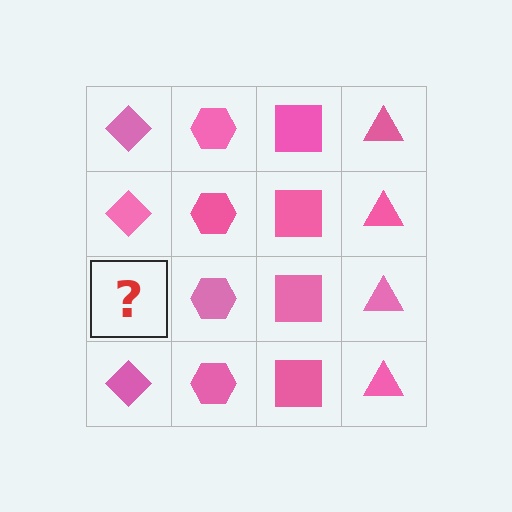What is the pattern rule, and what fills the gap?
The rule is that each column has a consistent shape. The gap should be filled with a pink diamond.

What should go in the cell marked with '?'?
The missing cell should contain a pink diamond.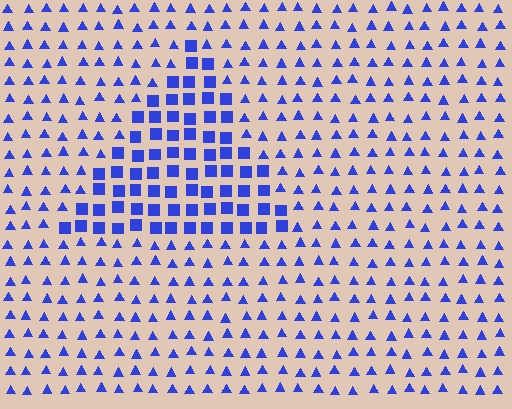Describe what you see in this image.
The image is filled with small blue elements arranged in a uniform grid. A triangle-shaped region contains squares, while the surrounding area contains triangles. The boundary is defined purely by the change in element shape.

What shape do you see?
I see a triangle.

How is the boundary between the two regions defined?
The boundary is defined by a change in element shape: squares inside vs. triangles outside. All elements share the same color and spacing.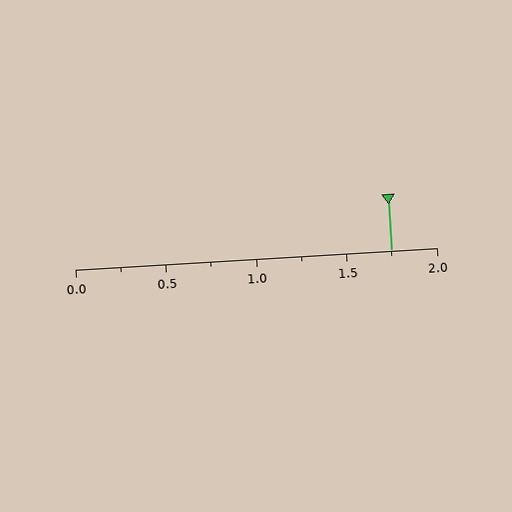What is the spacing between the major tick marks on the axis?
The major ticks are spaced 0.5 apart.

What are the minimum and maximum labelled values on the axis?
The axis runs from 0.0 to 2.0.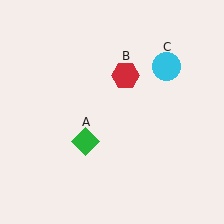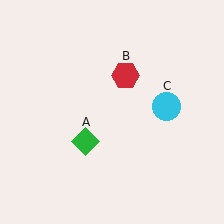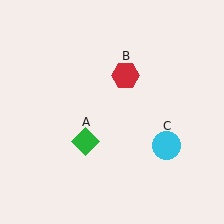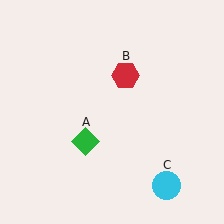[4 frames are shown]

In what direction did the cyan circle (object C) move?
The cyan circle (object C) moved down.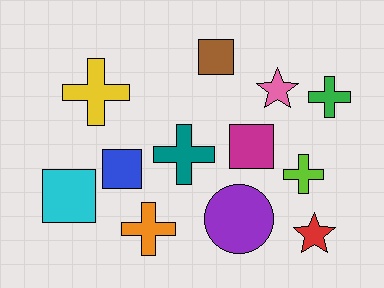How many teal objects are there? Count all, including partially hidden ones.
There is 1 teal object.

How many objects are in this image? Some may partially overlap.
There are 12 objects.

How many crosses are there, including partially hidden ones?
There are 5 crosses.